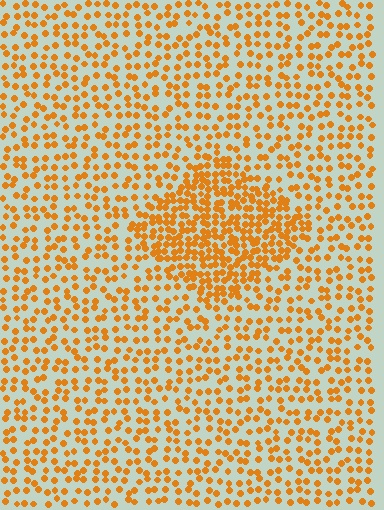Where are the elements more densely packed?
The elements are more densely packed inside the diamond boundary.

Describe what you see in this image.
The image contains small orange elements arranged at two different densities. A diamond-shaped region is visible where the elements are more densely packed than the surrounding area.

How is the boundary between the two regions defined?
The boundary is defined by a change in element density (approximately 2.0x ratio). All elements are the same color, size, and shape.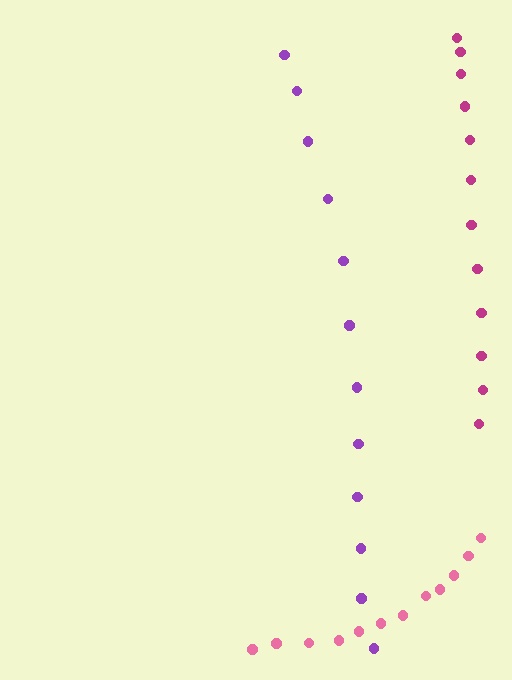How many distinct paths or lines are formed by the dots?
There are 3 distinct paths.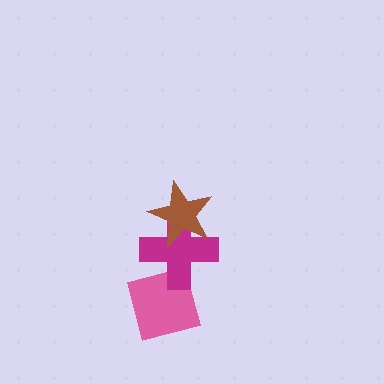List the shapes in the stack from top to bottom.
From top to bottom: the brown star, the magenta cross, the pink diamond.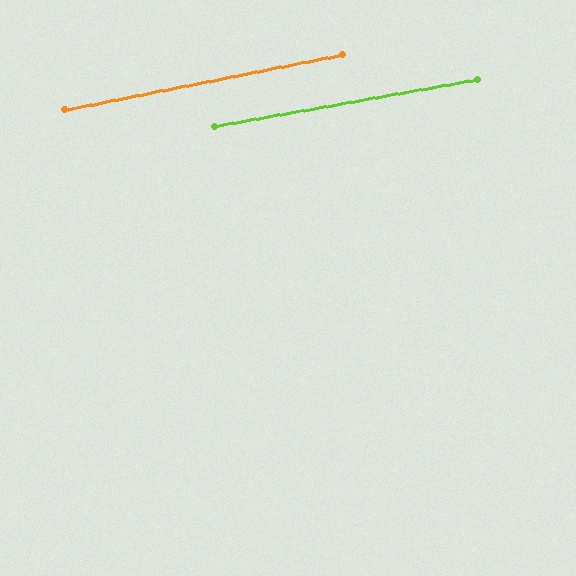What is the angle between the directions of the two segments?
Approximately 1 degree.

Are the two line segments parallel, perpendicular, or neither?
Parallel — their directions differ by only 1.3°.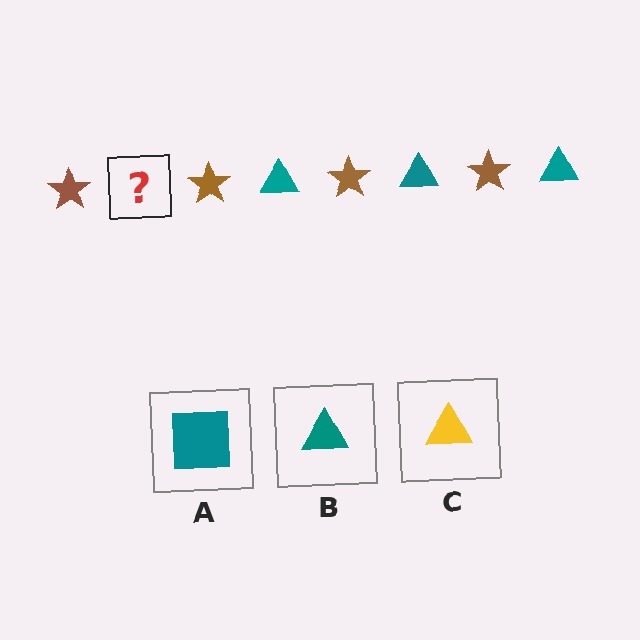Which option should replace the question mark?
Option B.